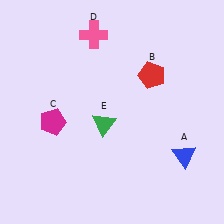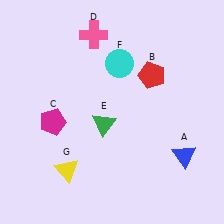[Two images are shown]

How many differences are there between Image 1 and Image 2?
There are 2 differences between the two images.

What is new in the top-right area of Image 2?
A cyan circle (F) was added in the top-right area of Image 2.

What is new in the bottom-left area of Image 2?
A yellow triangle (G) was added in the bottom-left area of Image 2.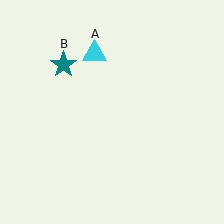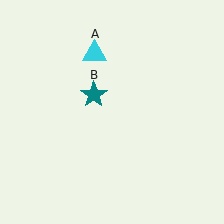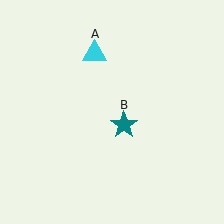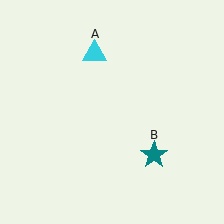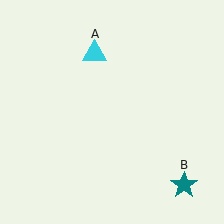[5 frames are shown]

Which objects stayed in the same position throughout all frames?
Cyan triangle (object A) remained stationary.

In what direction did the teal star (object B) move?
The teal star (object B) moved down and to the right.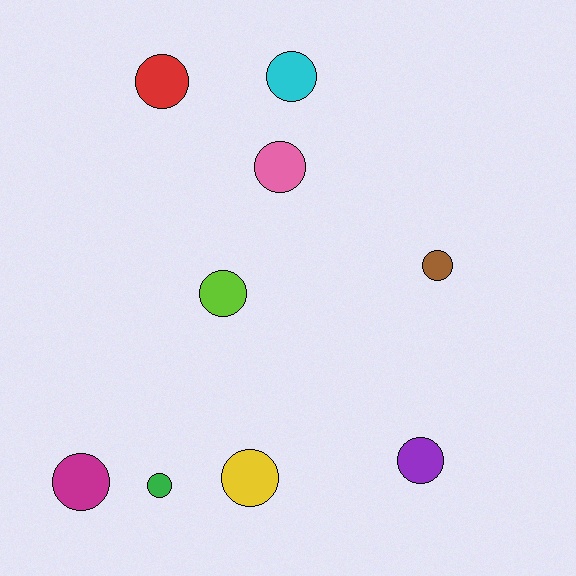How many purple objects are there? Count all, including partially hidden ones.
There is 1 purple object.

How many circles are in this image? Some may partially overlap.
There are 9 circles.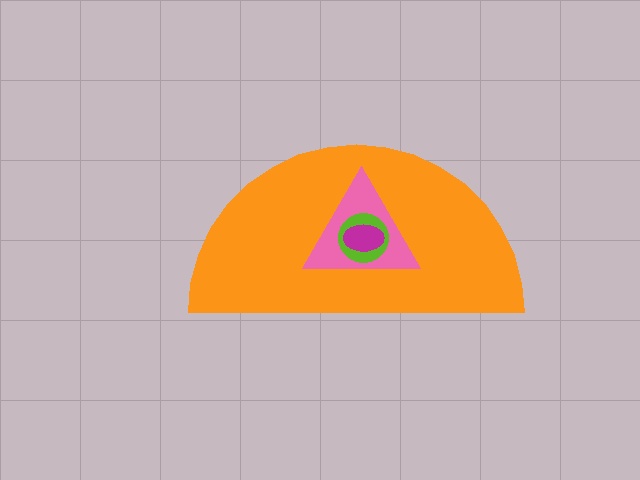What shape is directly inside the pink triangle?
The lime circle.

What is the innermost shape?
The magenta ellipse.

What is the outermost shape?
The orange semicircle.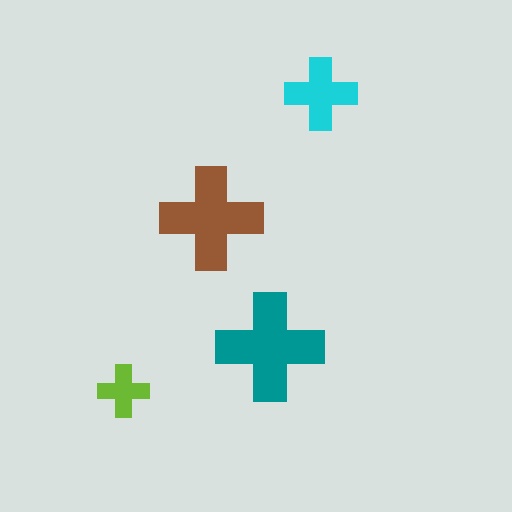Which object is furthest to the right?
The cyan cross is rightmost.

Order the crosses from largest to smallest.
the teal one, the brown one, the cyan one, the lime one.